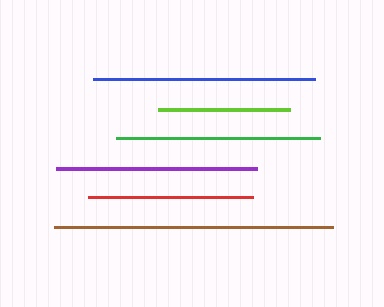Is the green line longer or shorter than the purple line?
The green line is longer than the purple line.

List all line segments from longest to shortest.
From longest to shortest: brown, blue, green, purple, red, lime.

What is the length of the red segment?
The red segment is approximately 165 pixels long.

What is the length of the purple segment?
The purple segment is approximately 202 pixels long.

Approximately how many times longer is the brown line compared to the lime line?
The brown line is approximately 2.1 times the length of the lime line.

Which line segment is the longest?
The brown line is the longest at approximately 279 pixels.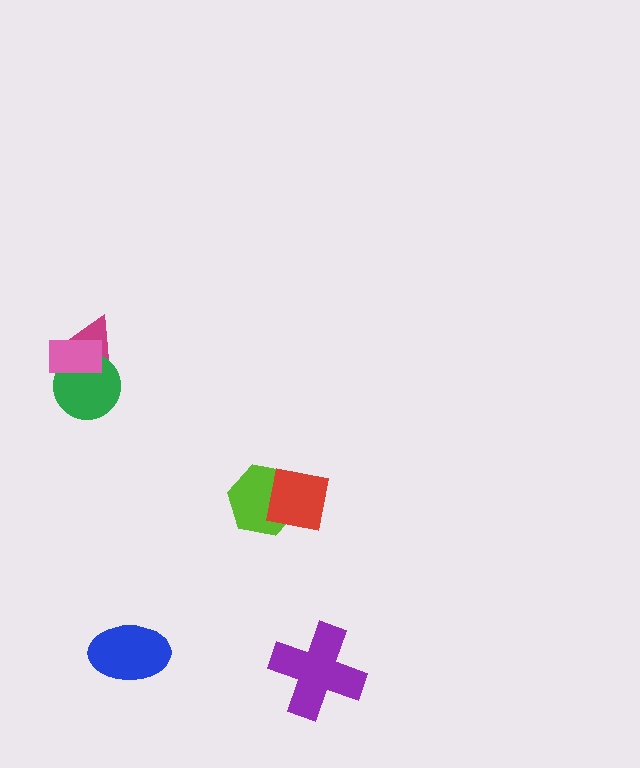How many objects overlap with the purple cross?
0 objects overlap with the purple cross.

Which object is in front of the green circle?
The pink rectangle is in front of the green circle.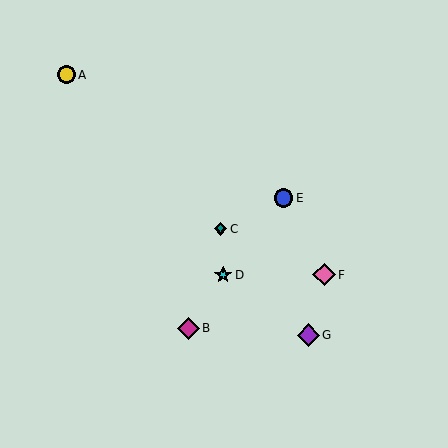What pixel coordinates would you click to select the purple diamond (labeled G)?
Click at (308, 335) to select the purple diamond G.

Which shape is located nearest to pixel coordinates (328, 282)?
The pink diamond (labeled F) at (324, 275) is nearest to that location.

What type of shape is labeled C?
Shape C is a teal diamond.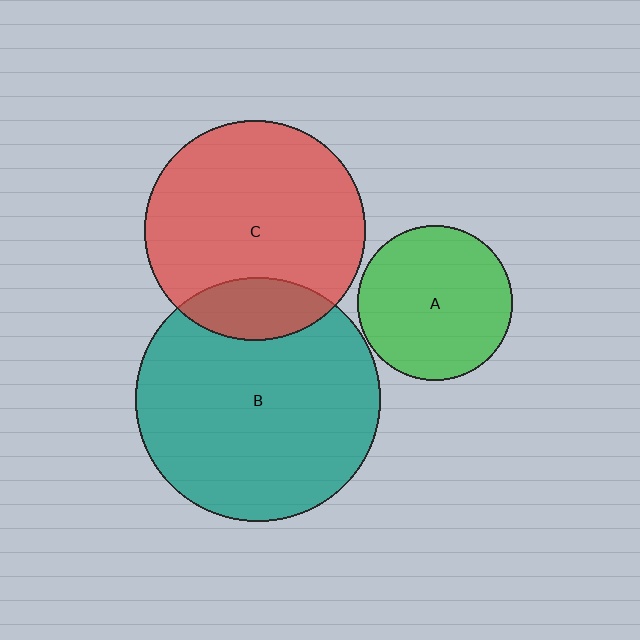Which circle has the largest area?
Circle B (teal).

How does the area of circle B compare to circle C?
Approximately 1.2 times.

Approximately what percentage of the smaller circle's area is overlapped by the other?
Approximately 20%.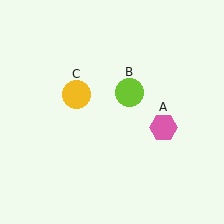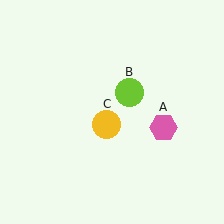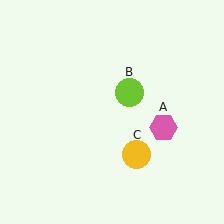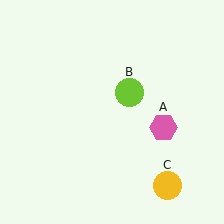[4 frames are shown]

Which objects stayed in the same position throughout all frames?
Pink hexagon (object A) and lime circle (object B) remained stationary.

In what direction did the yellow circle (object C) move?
The yellow circle (object C) moved down and to the right.